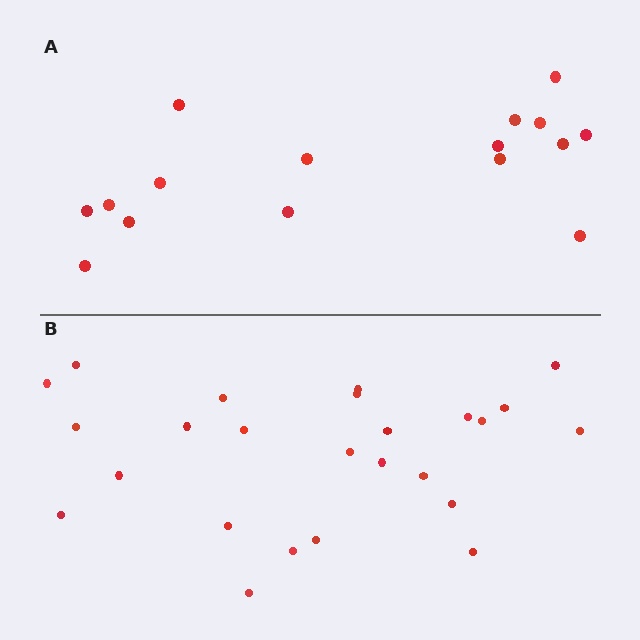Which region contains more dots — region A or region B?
Region B (the bottom region) has more dots.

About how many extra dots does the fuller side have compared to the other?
Region B has roughly 8 or so more dots than region A.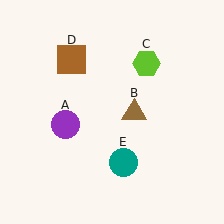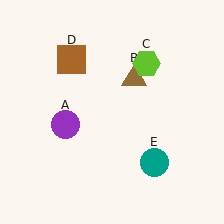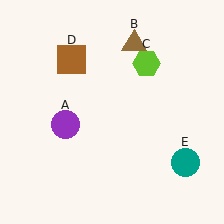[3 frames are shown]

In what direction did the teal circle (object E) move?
The teal circle (object E) moved right.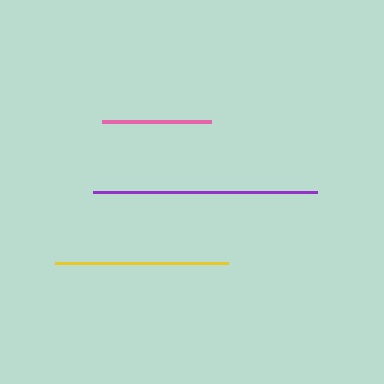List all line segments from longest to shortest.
From longest to shortest: purple, yellow, pink.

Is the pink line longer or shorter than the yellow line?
The yellow line is longer than the pink line.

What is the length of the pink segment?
The pink segment is approximately 109 pixels long.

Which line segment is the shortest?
The pink line is the shortest at approximately 109 pixels.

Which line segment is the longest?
The purple line is the longest at approximately 224 pixels.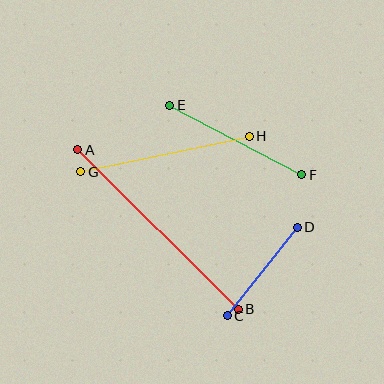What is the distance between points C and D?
The distance is approximately 113 pixels.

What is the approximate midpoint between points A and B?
The midpoint is at approximately (158, 229) pixels.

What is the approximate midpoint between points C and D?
The midpoint is at approximately (262, 271) pixels.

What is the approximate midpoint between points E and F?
The midpoint is at approximately (236, 140) pixels.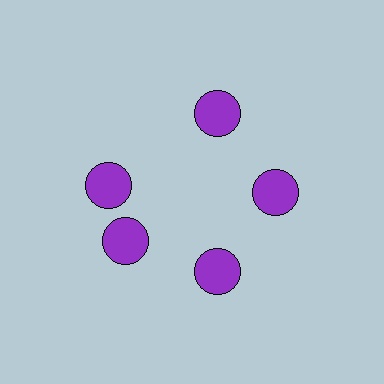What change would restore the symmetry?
The symmetry would be restored by rotating it back into even spacing with its neighbors so that all 5 circles sit at equal angles and equal distance from the center.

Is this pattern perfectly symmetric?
No. The 5 purple circles are arranged in a ring, but one element near the 10 o'clock position is rotated out of alignment along the ring, breaking the 5-fold rotational symmetry.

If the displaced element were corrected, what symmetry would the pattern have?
It would have 5-fold rotational symmetry — the pattern would map onto itself every 72 degrees.